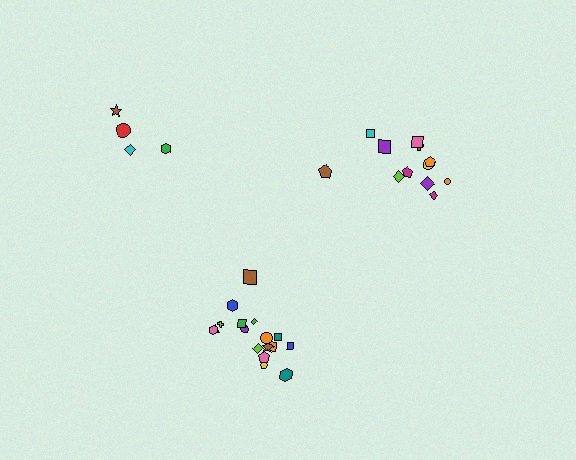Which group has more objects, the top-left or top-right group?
The top-right group.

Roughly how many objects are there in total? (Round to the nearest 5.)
Roughly 35 objects in total.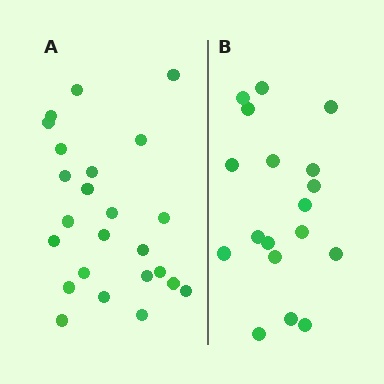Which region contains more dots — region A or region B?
Region A (the left region) has more dots.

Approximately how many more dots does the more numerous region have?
Region A has about 6 more dots than region B.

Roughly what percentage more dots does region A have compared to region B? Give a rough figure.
About 35% more.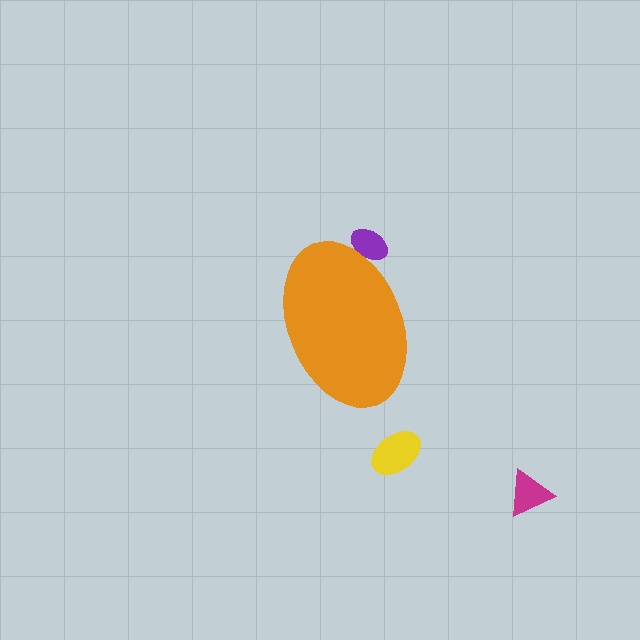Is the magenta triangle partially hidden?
No, the magenta triangle is fully visible.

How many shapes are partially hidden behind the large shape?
1 shape is partially hidden.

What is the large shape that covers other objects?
An orange ellipse.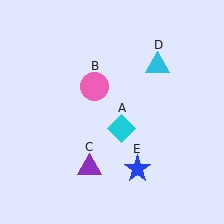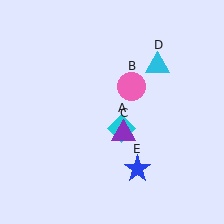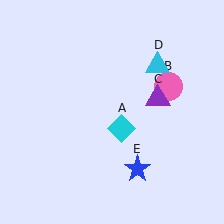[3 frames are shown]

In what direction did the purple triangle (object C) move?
The purple triangle (object C) moved up and to the right.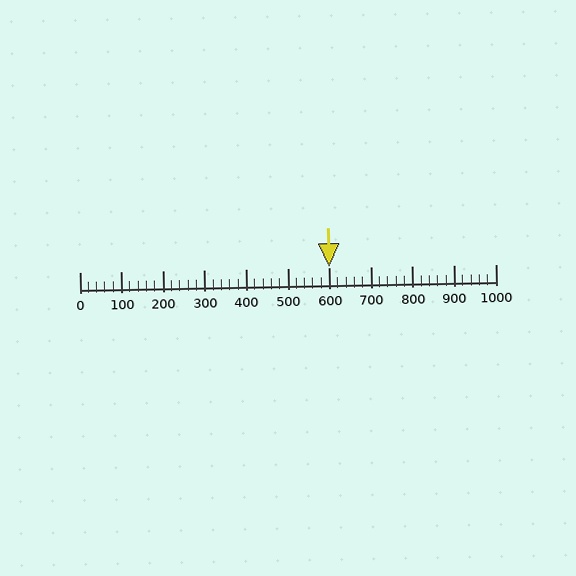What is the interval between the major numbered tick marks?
The major tick marks are spaced 100 units apart.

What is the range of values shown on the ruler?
The ruler shows values from 0 to 1000.